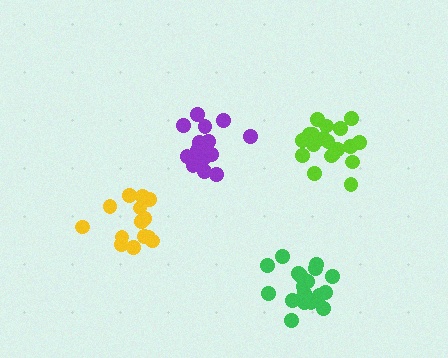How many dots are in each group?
Group 1: 14 dots, Group 2: 17 dots, Group 3: 19 dots, Group 4: 19 dots (69 total).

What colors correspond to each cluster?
The clusters are colored: yellow, purple, lime, green.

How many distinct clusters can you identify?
There are 4 distinct clusters.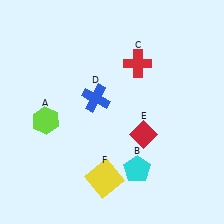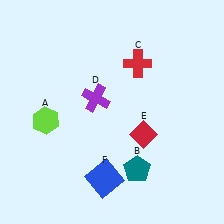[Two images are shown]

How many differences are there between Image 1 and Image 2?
There are 3 differences between the two images.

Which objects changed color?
B changed from cyan to teal. D changed from blue to purple. F changed from yellow to blue.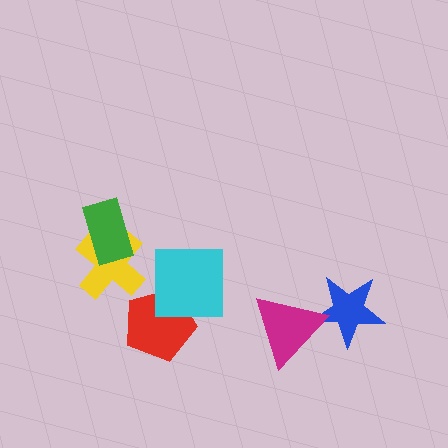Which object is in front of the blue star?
The magenta triangle is in front of the blue star.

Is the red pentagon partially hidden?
Yes, it is partially covered by another shape.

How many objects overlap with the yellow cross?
1 object overlaps with the yellow cross.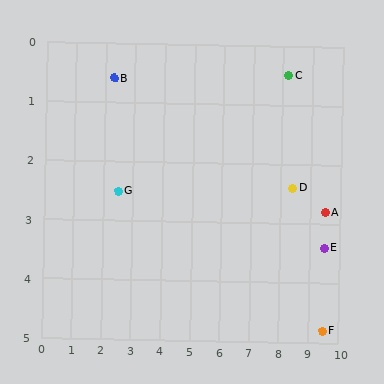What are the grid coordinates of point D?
Point D is at approximately (8.4, 2.4).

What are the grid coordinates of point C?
Point C is at approximately (8.2, 0.5).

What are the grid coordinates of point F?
Point F is at approximately (9.5, 4.8).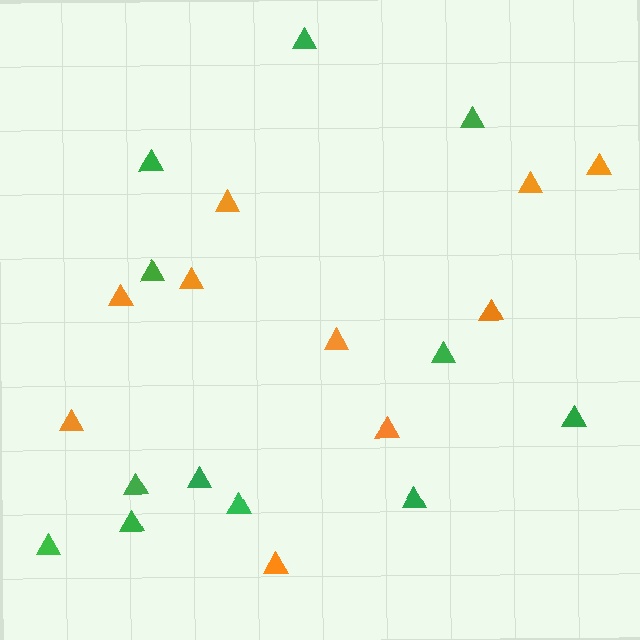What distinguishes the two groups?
There are 2 groups: one group of green triangles (12) and one group of orange triangles (10).